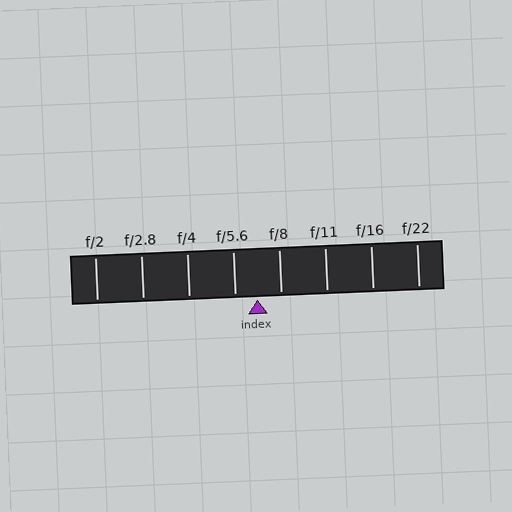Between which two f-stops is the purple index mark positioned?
The index mark is between f/5.6 and f/8.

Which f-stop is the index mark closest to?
The index mark is closest to f/5.6.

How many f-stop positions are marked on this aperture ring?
There are 8 f-stop positions marked.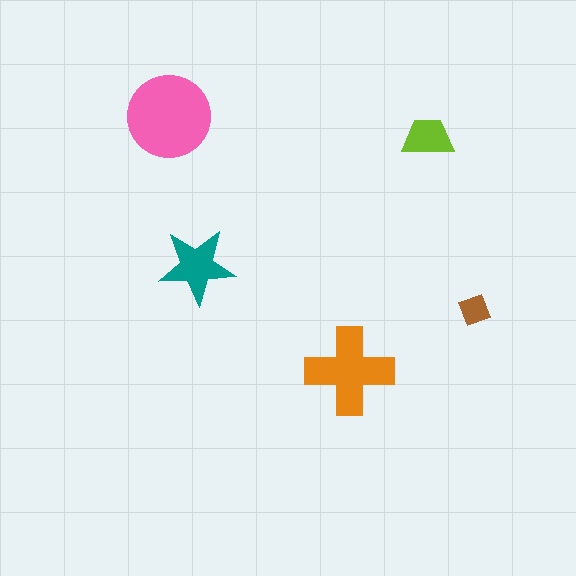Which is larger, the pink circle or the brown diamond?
The pink circle.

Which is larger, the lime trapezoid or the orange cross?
The orange cross.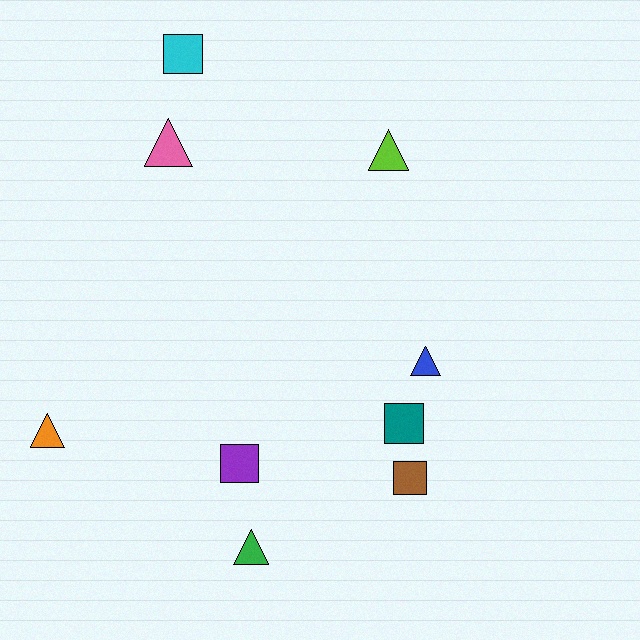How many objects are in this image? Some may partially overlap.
There are 9 objects.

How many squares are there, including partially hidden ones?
There are 4 squares.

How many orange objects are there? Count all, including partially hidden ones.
There is 1 orange object.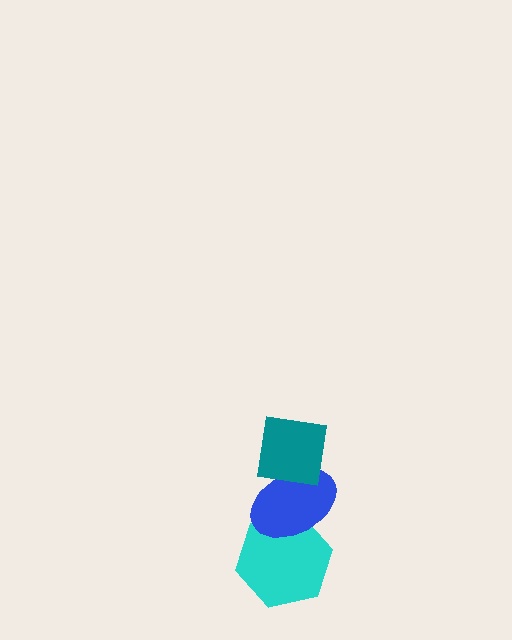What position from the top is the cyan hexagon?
The cyan hexagon is 3rd from the top.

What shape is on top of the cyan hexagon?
The blue ellipse is on top of the cyan hexagon.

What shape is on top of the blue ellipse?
The teal square is on top of the blue ellipse.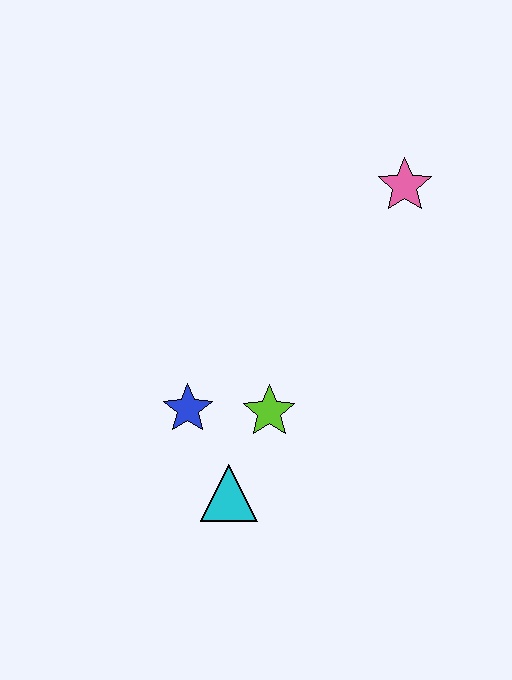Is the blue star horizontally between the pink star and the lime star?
No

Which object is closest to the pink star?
The lime star is closest to the pink star.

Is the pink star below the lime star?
No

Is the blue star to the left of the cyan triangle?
Yes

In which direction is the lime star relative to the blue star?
The lime star is to the right of the blue star.